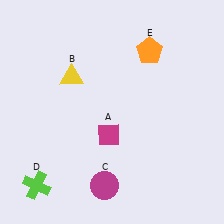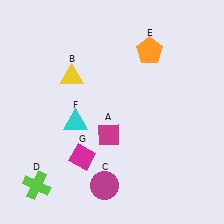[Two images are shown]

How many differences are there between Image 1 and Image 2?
There are 2 differences between the two images.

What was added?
A cyan triangle (F), a magenta diamond (G) were added in Image 2.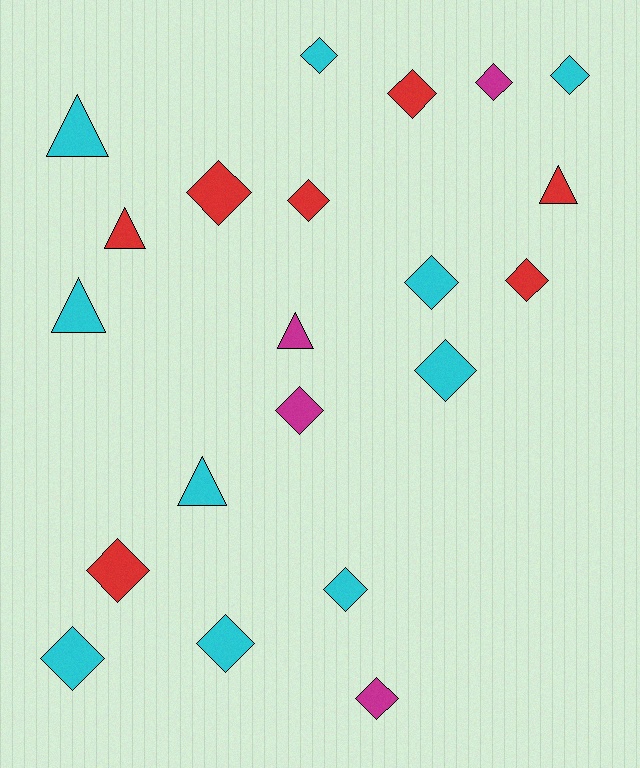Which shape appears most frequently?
Diamond, with 15 objects.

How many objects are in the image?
There are 21 objects.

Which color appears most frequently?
Cyan, with 10 objects.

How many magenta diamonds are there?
There are 3 magenta diamonds.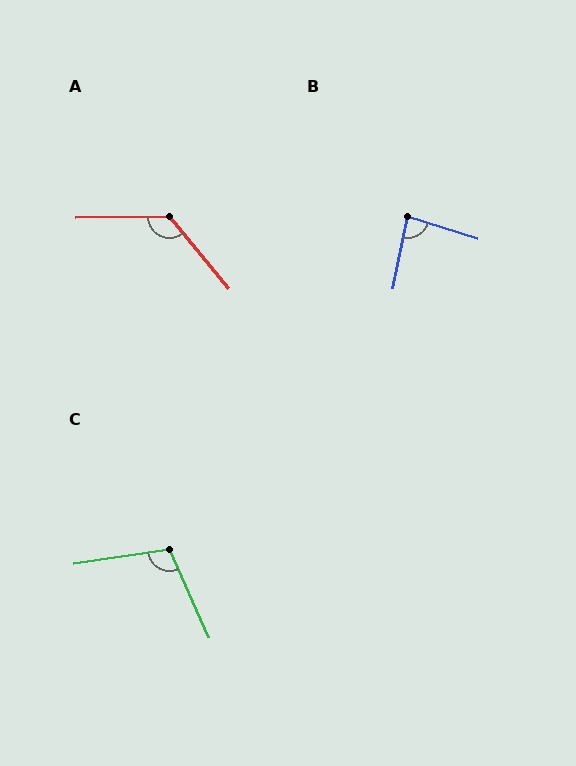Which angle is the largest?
A, at approximately 129 degrees.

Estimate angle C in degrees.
Approximately 106 degrees.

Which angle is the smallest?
B, at approximately 84 degrees.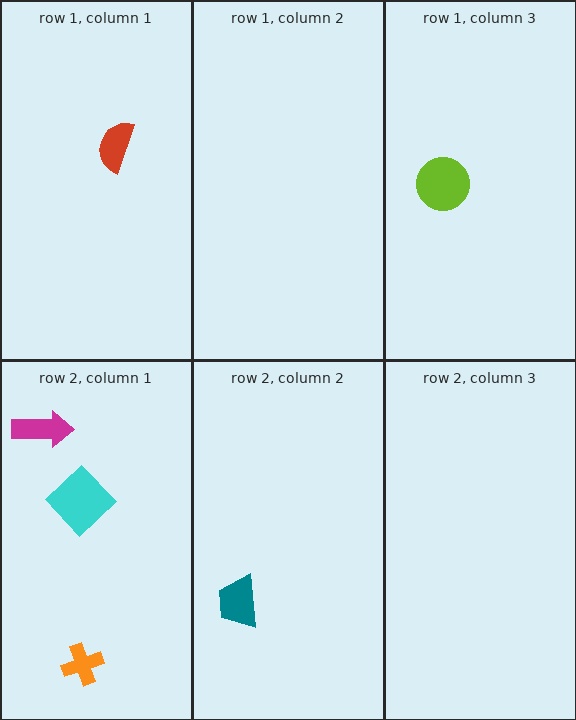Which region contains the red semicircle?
The row 1, column 1 region.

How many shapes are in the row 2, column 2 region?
1.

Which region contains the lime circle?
The row 1, column 3 region.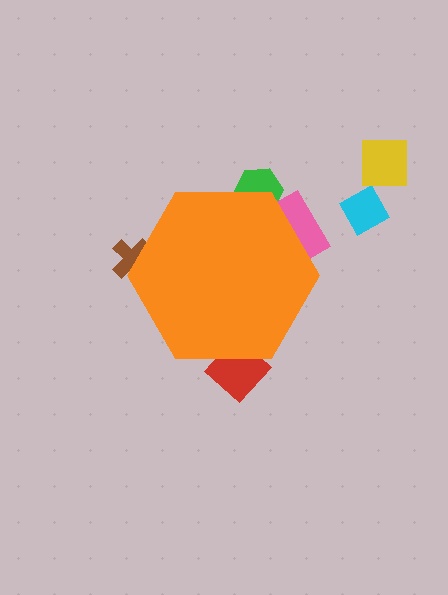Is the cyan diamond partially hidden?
No, the cyan diamond is fully visible.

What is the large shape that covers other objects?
An orange hexagon.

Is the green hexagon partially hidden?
Yes, the green hexagon is partially hidden behind the orange hexagon.